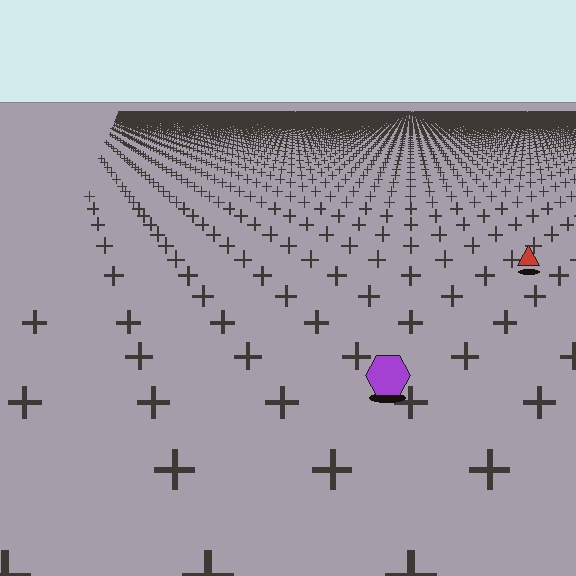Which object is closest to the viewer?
The purple hexagon is closest. The texture marks near it are larger and more spread out.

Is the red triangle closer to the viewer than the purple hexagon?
No. The purple hexagon is closer — you can tell from the texture gradient: the ground texture is coarser near it.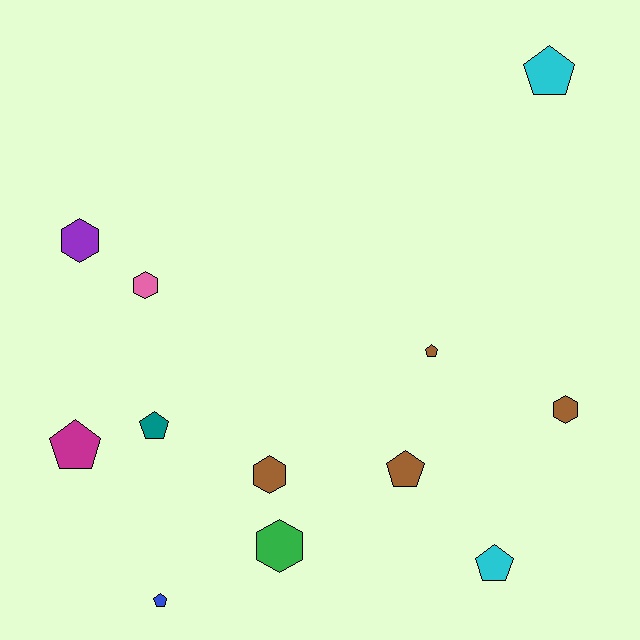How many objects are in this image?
There are 12 objects.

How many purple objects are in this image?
There is 1 purple object.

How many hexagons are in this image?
There are 5 hexagons.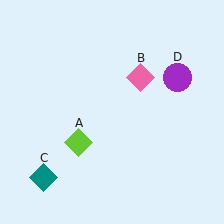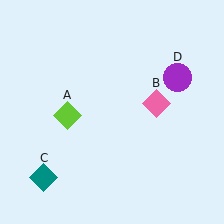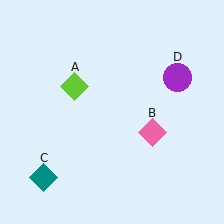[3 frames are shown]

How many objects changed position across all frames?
2 objects changed position: lime diamond (object A), pink diamond (object B).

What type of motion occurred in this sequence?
The lime diamond (object A), pink diamond (object B) rotated clockwise around the center of the scene.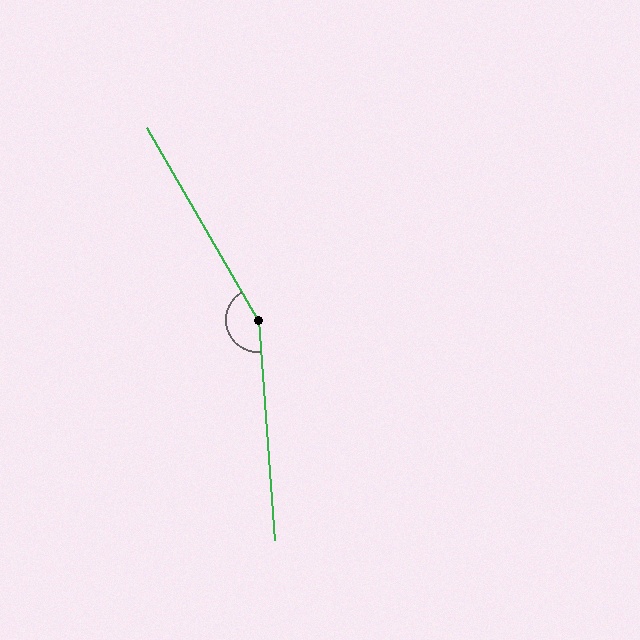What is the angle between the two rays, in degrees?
Approximately 154 degrees.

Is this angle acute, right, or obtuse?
It is obtuse.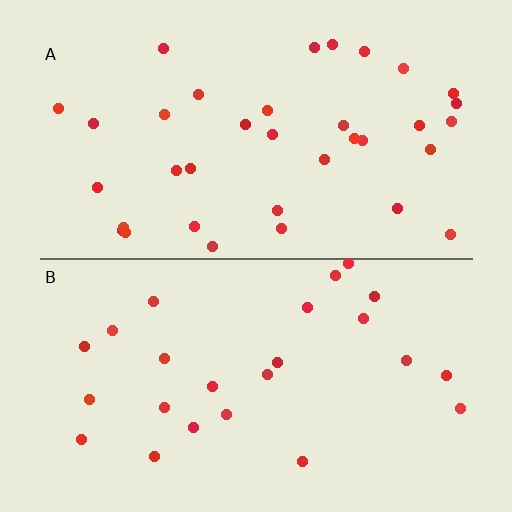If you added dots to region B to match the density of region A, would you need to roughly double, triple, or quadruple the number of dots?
Approximately double.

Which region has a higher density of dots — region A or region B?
A (the top).